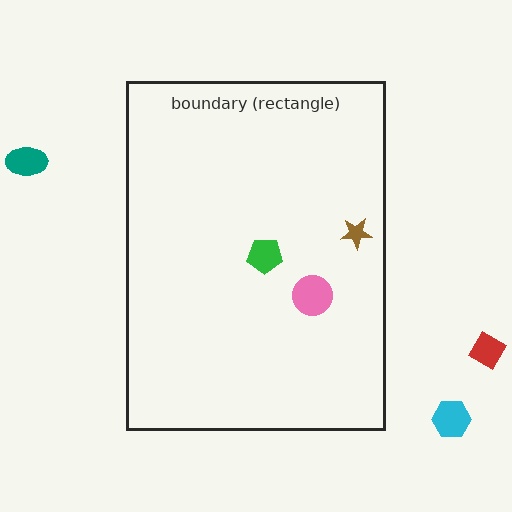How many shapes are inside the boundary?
3 inside, 3 outside.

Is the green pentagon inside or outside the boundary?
Inside.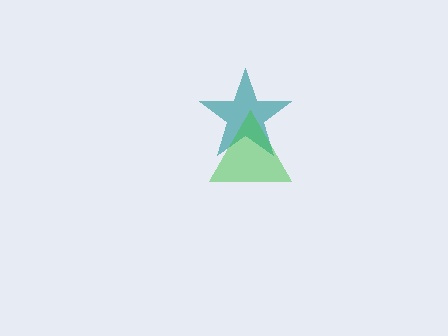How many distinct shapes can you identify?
There are 2 distinct shapes: a teal star, a green triangle.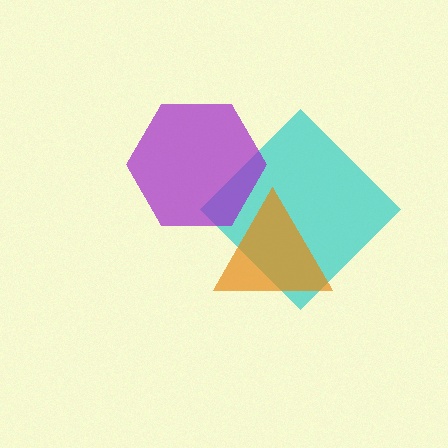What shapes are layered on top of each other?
The layered shapes are: a cyan diamond, an orange triangle, a purple hexagon.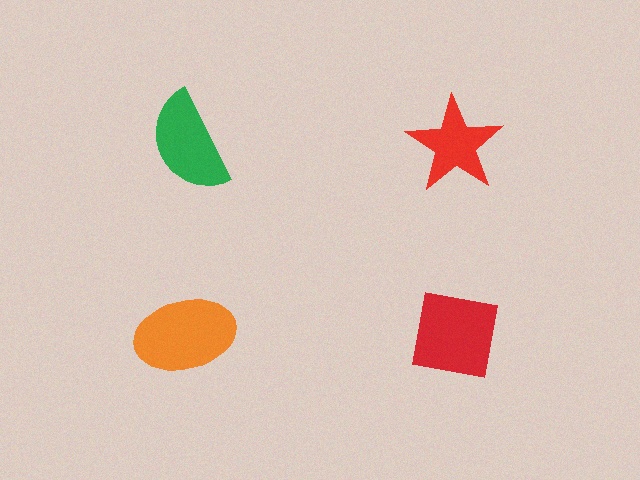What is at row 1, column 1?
A green semicircle.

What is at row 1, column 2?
A red star.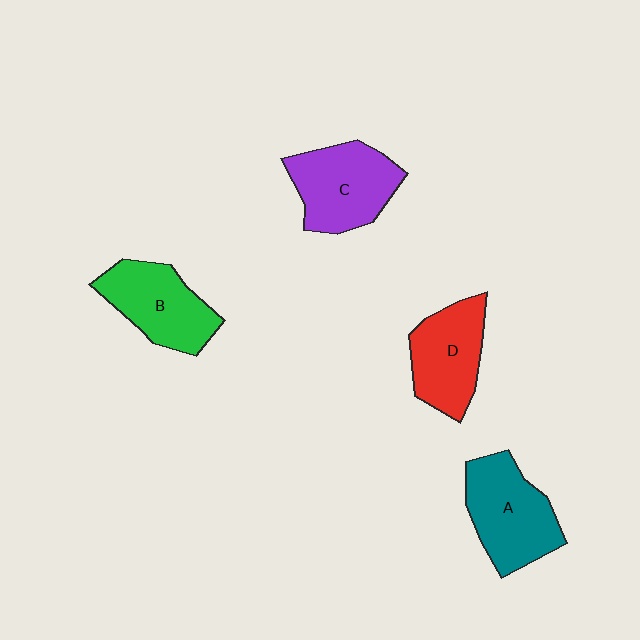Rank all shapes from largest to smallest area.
From largest to smallest: A (teal), C (purple), B (green), D (red).